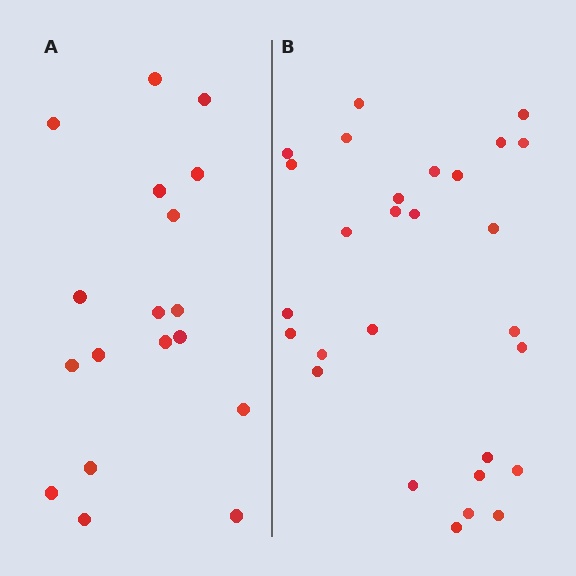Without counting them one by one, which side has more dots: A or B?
Region B (the right region) has more dots.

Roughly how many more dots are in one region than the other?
Region B has roughly 10 or so more dots than region A.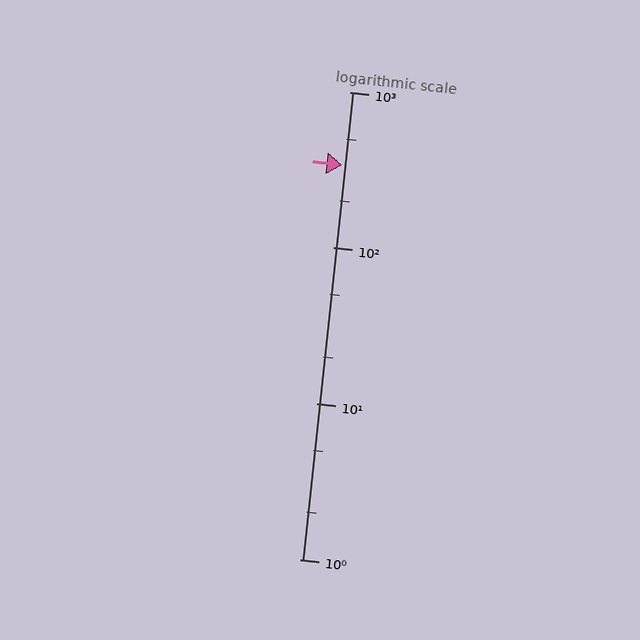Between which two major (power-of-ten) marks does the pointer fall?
The pointer is between 100 and 1000.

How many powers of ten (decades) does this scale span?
The scale spans 3 decades, from 1 to 1000.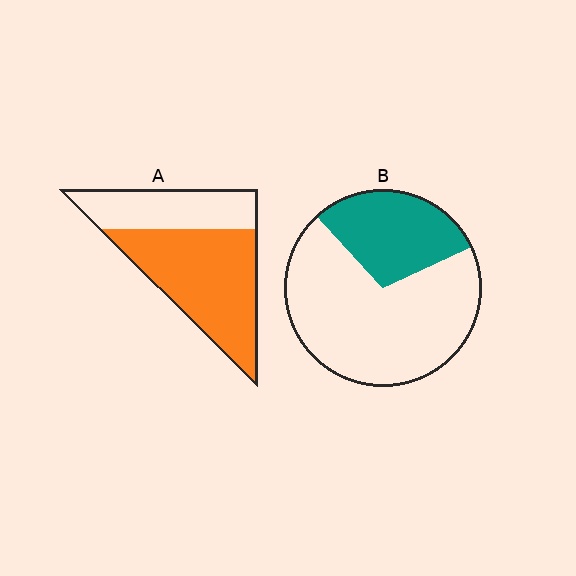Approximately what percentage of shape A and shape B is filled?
A is approximately 65% and B is approximately 30%.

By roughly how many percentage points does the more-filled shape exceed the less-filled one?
By roughly 35 percentage points (A over B).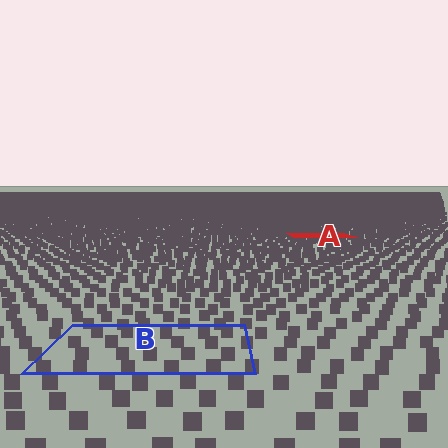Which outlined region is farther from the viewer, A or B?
Region A is farther from the viewer — the texture elements inside it appear smaller and more densely packed.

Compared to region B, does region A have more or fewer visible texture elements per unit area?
Region A has more texture elements per unit area — they are packed more densely because it is farther away.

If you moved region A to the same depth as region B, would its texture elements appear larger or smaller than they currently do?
They would appear larger. At a closer depth, the same texture elements are projected at a bigger on-screen size.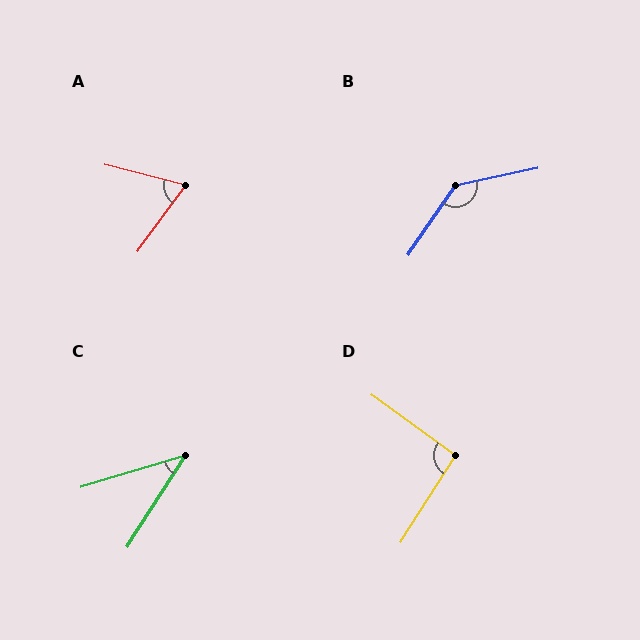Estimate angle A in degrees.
Approximately 68 degrees.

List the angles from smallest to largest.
C (41°), A (68°), D (94°), B (137°).